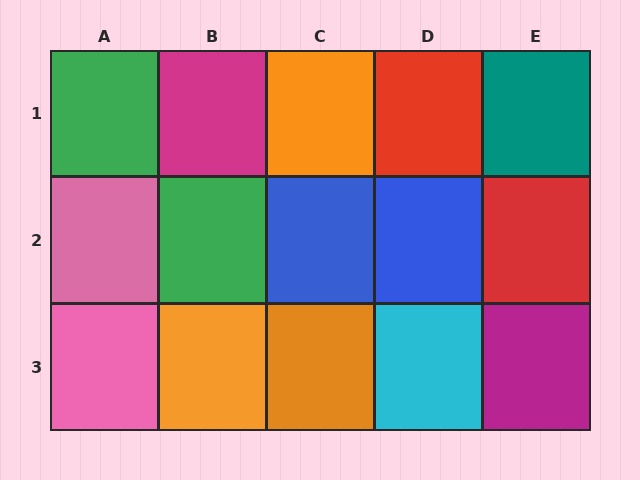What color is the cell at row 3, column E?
Magenta.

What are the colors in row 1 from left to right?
Green, magenta, orange, red, teal.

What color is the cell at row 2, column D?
Blue.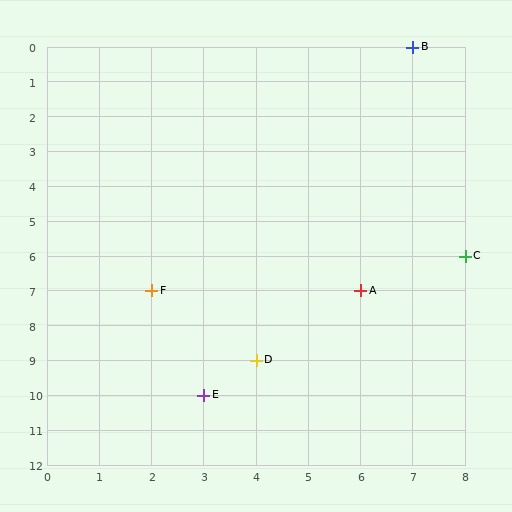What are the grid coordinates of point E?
Point E is at grid coordinates (3, 10).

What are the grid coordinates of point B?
Point B is at grid coordinates (7, 0).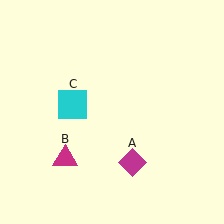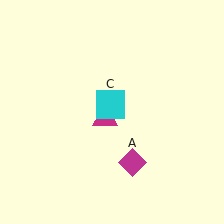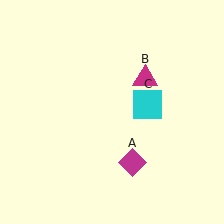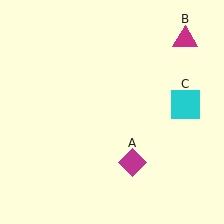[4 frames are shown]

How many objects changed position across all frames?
2 objects changed position: magenta triangle (object B), cyan square (object C).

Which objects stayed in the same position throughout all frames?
Magenta diamond (object A) remained stationary.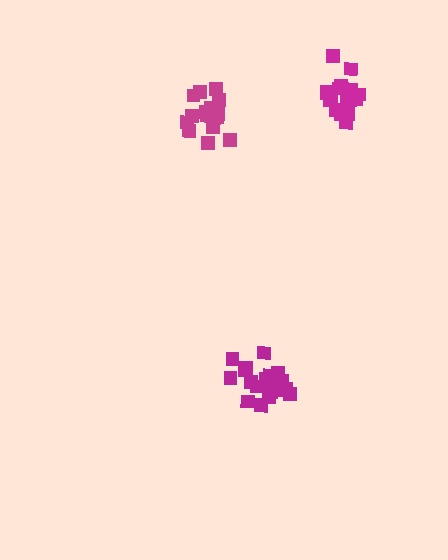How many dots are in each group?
Group 1: 19 dots, Group 2: 19 dots, Group 3: 19 dots (57 total).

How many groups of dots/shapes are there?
There are 3 groups.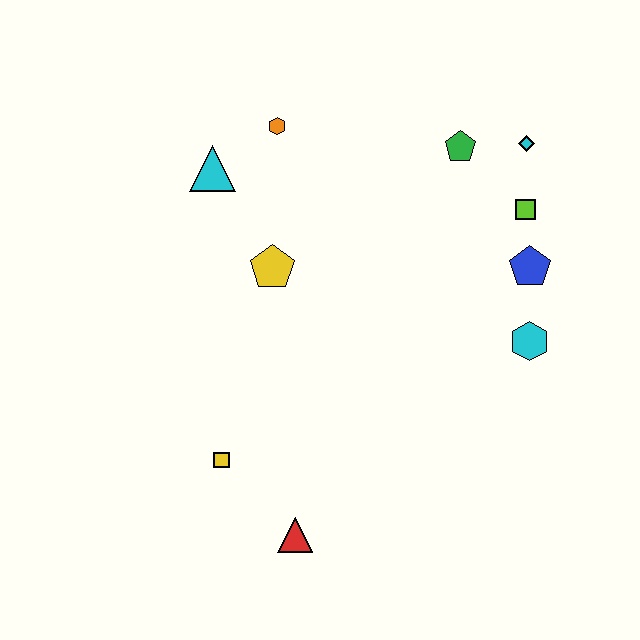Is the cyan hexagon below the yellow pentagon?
Yes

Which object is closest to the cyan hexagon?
The blue pentagon is closest to the cyan hexagon.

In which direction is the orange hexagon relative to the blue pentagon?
The orange hexagon is to the left of the blue pentagon.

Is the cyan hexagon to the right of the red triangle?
Yes